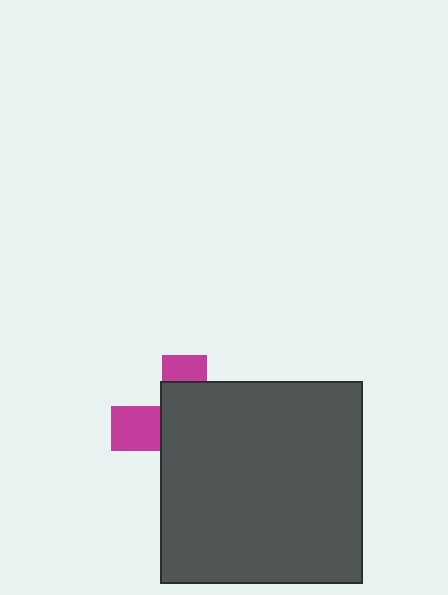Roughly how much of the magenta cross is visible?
A small part of it is visible (roughly 30%).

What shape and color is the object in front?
The object in front is a dark gray square.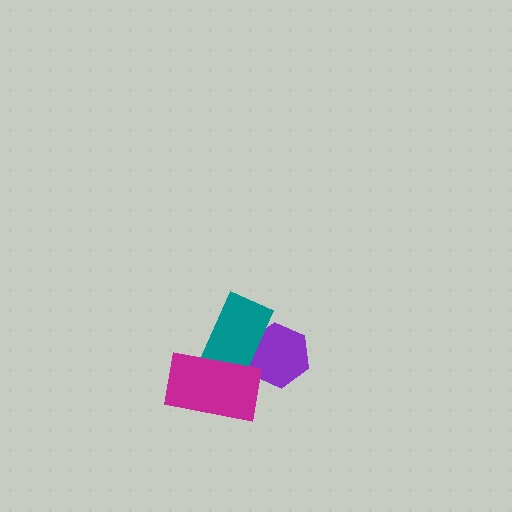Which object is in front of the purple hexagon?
The teal rectangle is in front of the purple hexagon.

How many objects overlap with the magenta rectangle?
1 object overlaps with the magenta rectangle.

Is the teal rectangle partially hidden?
Yes, it is partially covered by another shape.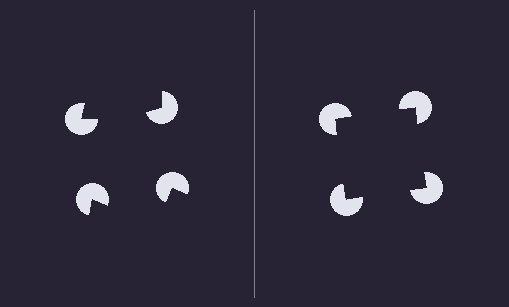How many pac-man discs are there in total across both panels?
8 — 4 on each side.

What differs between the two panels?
The pac-man discs are positioned identically on both sides; only the wedge orientations differ. On the right they align to a square; on the left they are misaligned.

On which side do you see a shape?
An illusory square appears on the right side. On the left side the wedge cuts are rotated, so no coherent shape forms.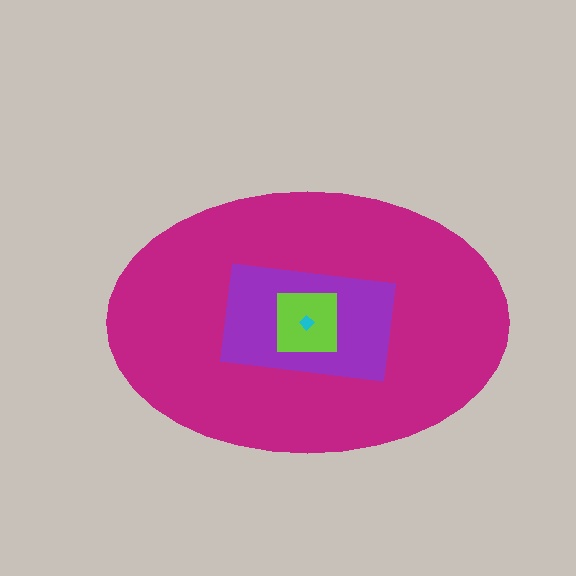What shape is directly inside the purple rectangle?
The lime square.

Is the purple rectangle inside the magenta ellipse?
Yes.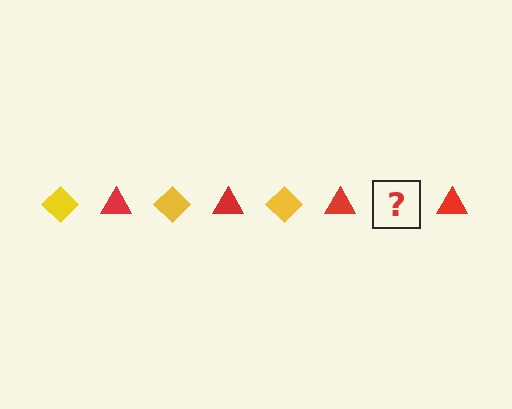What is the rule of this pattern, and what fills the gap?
The rule is that the pattern alternates between yellow diamond and red triangle. The gap should be filled with a yellow diamond.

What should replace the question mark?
The question mark should be replaced with a yellow diamond.